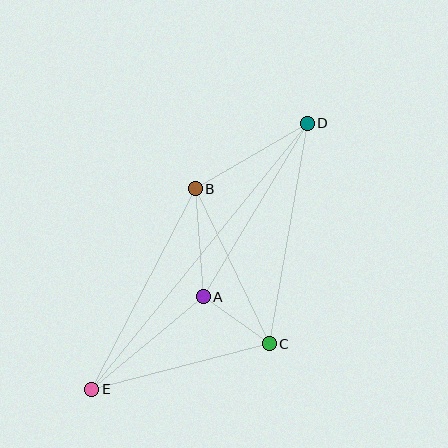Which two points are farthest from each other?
Points D and E are farthest from each other.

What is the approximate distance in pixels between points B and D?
The distance between B and D is approximately 130 pixels.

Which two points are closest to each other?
Points A and C are closest to each other.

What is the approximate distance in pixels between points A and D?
The distance between A and D is approximately 202 pixels.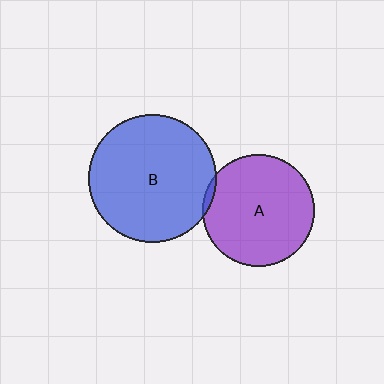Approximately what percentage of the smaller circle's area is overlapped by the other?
Approximately 5%.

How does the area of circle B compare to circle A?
Approximately 1.3 times.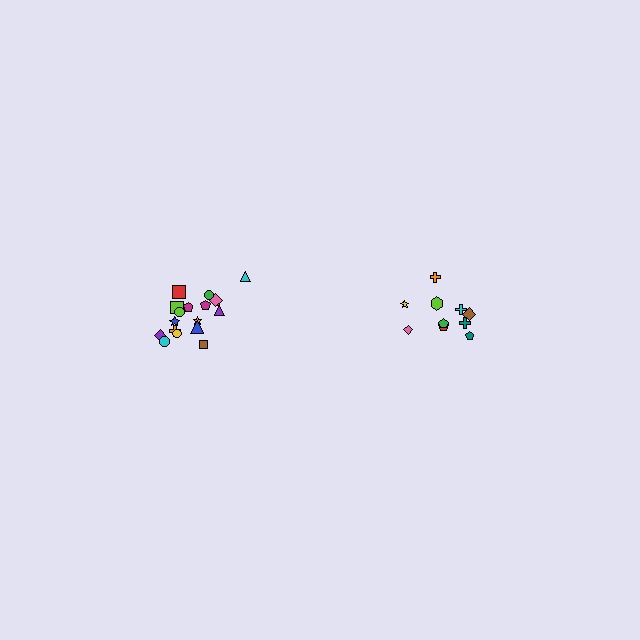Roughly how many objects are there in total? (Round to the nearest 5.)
Roughly 30 objects in total.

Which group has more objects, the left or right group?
The left group.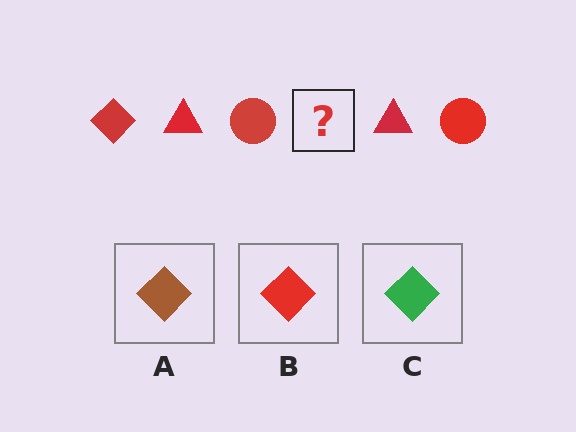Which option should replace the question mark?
Option B.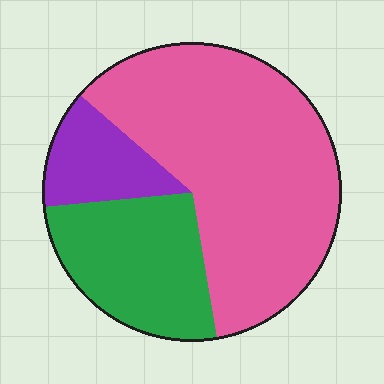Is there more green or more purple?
Green.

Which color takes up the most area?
Pink, at roughly 60%.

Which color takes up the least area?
Purple, at roughly 15%.